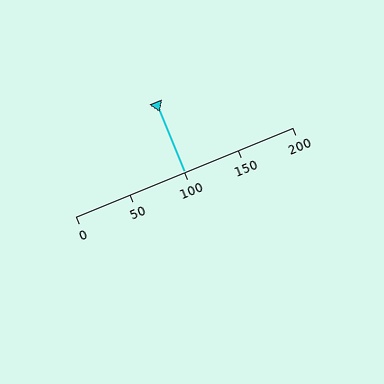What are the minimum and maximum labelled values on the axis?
The axis runs from 0 to 200.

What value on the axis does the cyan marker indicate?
The marker indicates approximately 100.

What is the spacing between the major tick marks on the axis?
The major ticks are spaced 50 apart.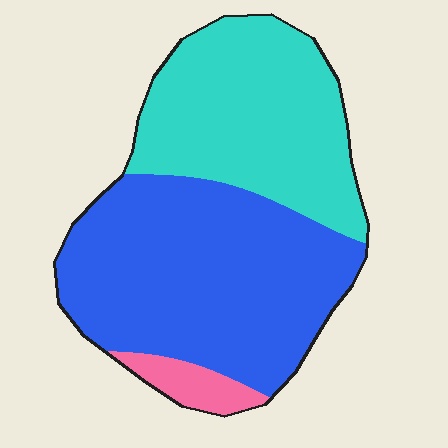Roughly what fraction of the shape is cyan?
Cyan takes up between a quarter and a half of the shape.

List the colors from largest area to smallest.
From largest to smallest: blue, cyan, pink.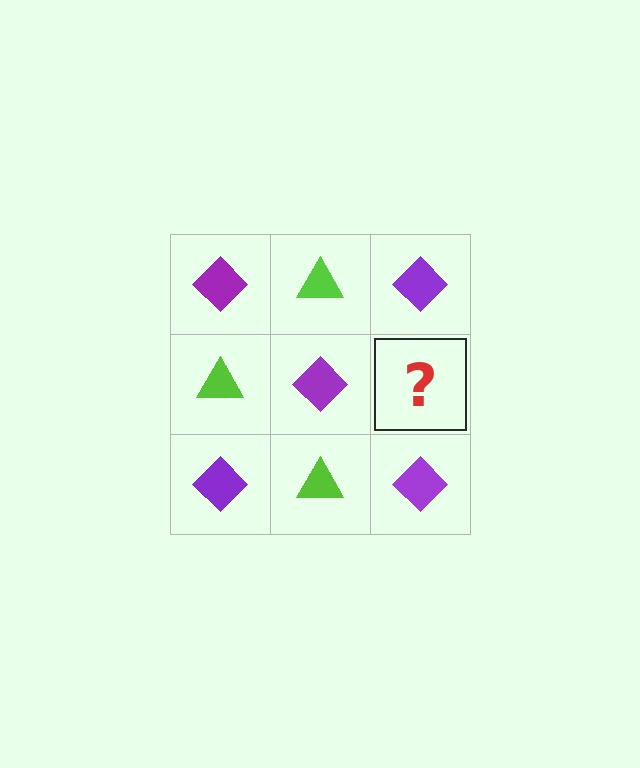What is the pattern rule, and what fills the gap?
The rule is that it alternates purple diamond and lime triangle in a checkerboard pattern. The gap should be filled with a lime triangle.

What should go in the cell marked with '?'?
The missing cell should contain a lime triangle.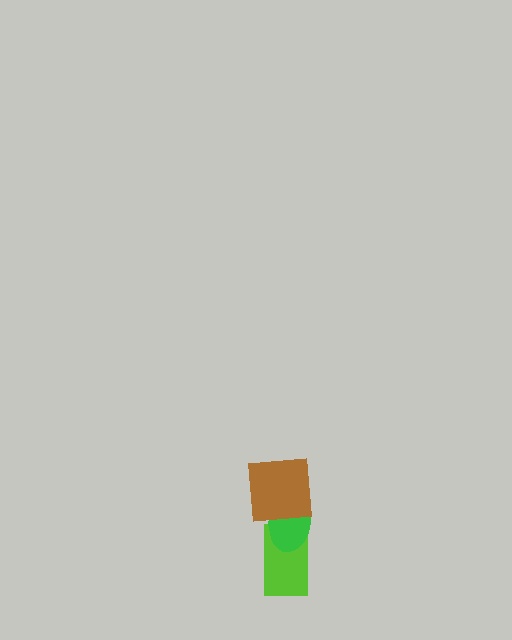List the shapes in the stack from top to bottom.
From top to bottom: the brown square, the green ellipse, the lime rectangle.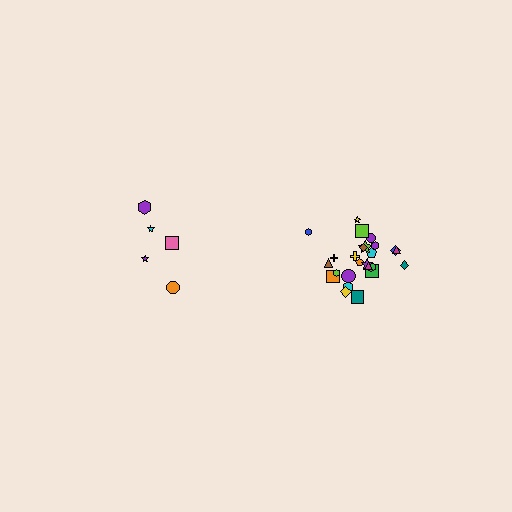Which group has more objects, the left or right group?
The right group.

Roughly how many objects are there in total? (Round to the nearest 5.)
Roughly 30 objects in total.